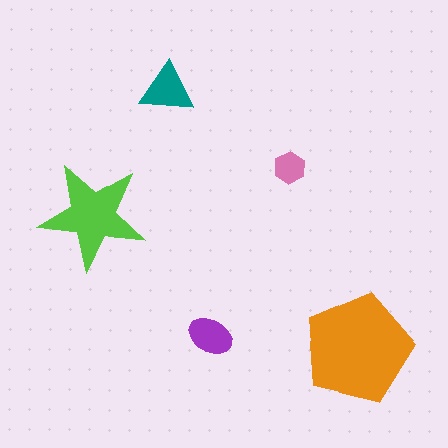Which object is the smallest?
The pink hexagon.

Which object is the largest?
The orange pentagon.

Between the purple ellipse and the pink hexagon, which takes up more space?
The purple ellipse.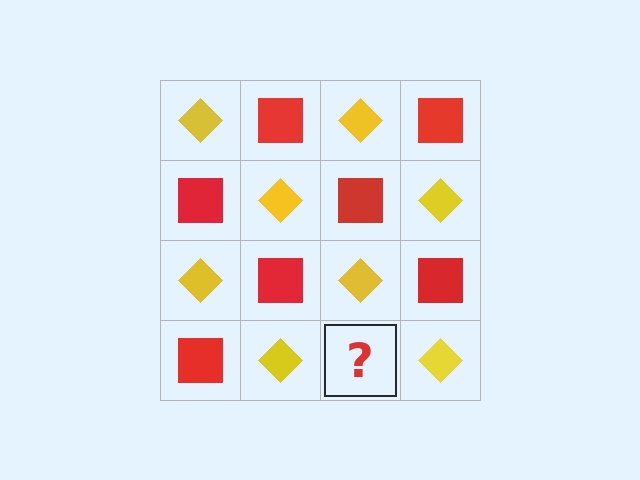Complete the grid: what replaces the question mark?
The question mark should be replaced with a red square.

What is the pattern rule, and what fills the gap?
The rule is that it alternates yellow diamond and red square in a checkerboard pattern. The gap should be filled with a red square.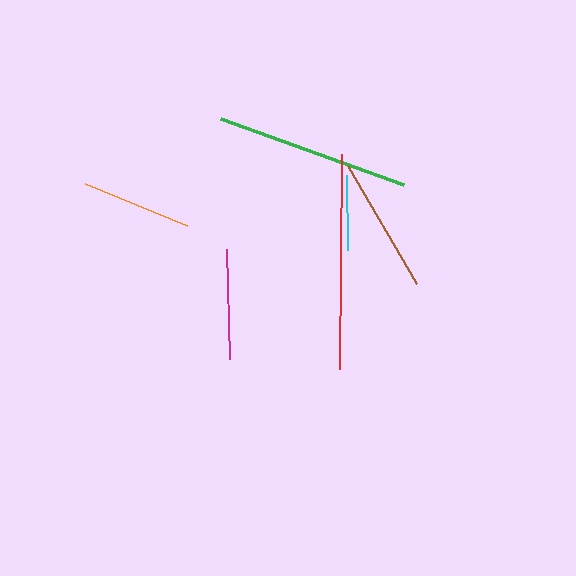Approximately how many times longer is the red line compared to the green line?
The red line is approximately 1.1 times the length of the green line.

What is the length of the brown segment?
The brown segment is approximately 136 pixels long.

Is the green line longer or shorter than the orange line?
The green line is longer than the orange line.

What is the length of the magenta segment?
The magenta segment is approximately 111 pixels long.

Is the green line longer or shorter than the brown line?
The green line is longer than the brown line.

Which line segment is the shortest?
The cyan line is the shortest at approximately 75 pixels.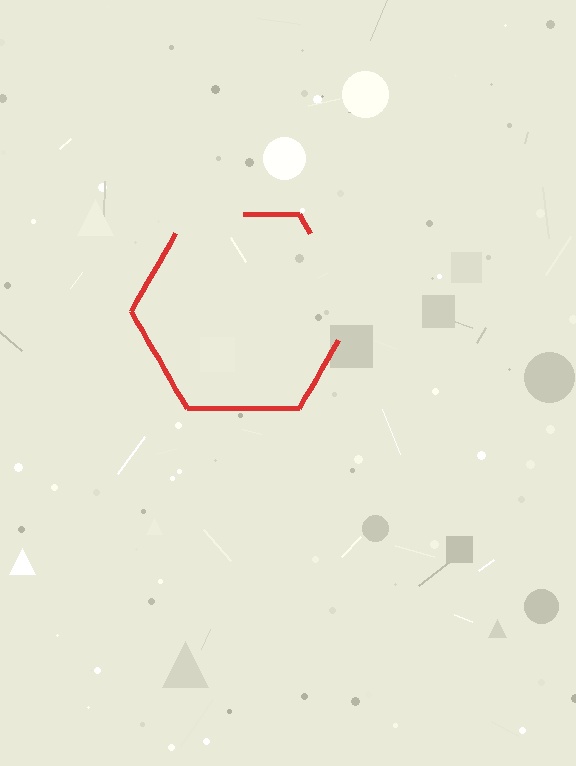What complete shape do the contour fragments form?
The contour fragments form a hexagon.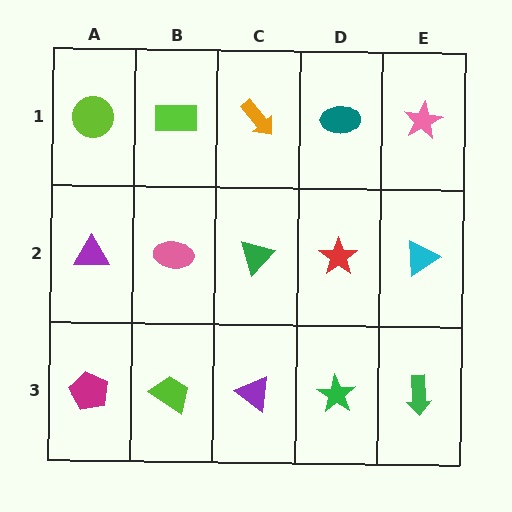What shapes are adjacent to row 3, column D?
A red star (row 2, column D), a purple triangle (row 3, column C), a green arrow (row 3, column E).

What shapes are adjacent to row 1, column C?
A green triangle (row 2, column C), a lime rectangle (row 1, column B), a teal ellipse (row 1, column D).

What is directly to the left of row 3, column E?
A green star.